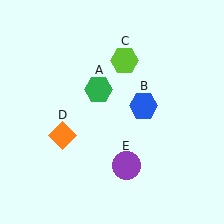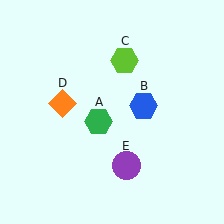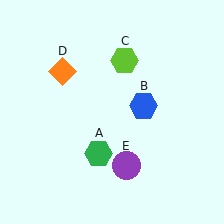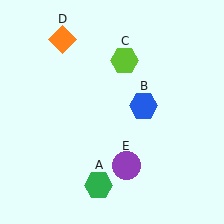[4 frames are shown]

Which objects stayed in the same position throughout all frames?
Blue hexagon (object B) and lime hexagon (object C) and purple circle (object E) remained stationary.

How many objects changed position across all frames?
2 objects changed position: green hexagon (object A), orange diamond (object D).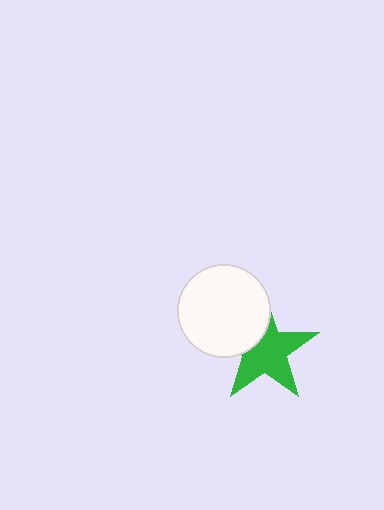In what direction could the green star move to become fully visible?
The green star could move toward the lower-right. That would shift it out from behind the white circle entirely.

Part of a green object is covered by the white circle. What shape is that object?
It is a star.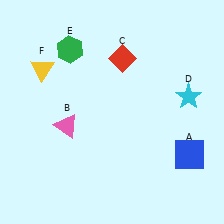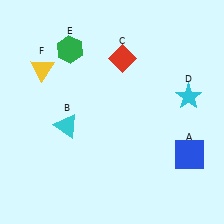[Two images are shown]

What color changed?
The triangle (B) changed from pink in Image 1 to cyan in Image 2.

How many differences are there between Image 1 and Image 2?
There is 1 difference between the two images.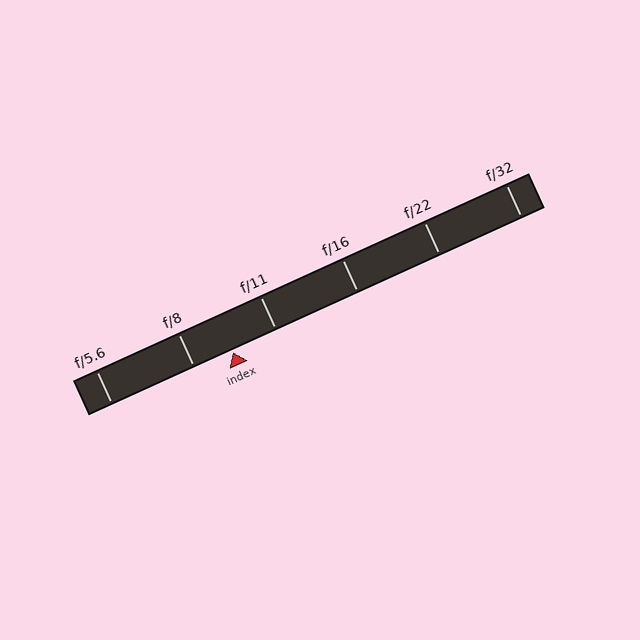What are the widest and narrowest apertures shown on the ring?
The widest aperture shown is f/5.6 and the narrowest is f/32.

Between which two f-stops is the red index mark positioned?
The index mark is between f/8 and f/11.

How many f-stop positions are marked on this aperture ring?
There are 6 f-stop positions marked.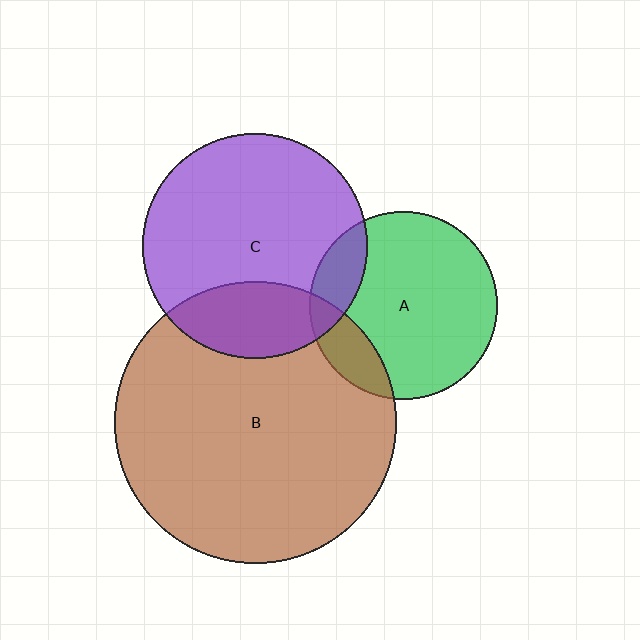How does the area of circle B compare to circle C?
Approximately 1.6 times.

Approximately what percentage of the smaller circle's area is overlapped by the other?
Approximately 25%.